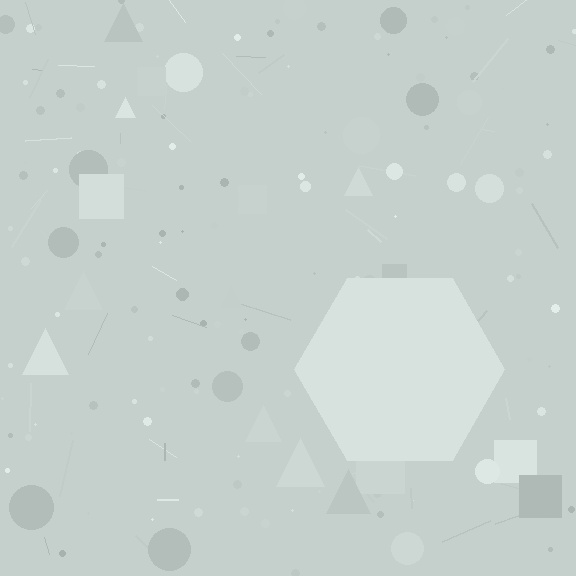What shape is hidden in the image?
A hexagon is hidden in the image.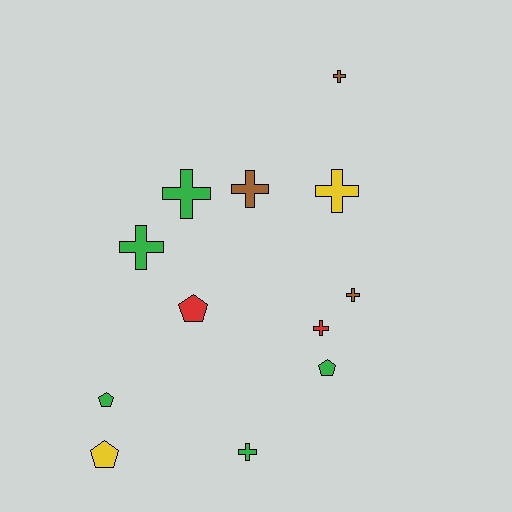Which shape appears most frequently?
Cross, with 8 objects.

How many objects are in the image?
There are 12 objects.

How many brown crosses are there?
There are 3 brown crosses.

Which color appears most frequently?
Green, with 5 objects.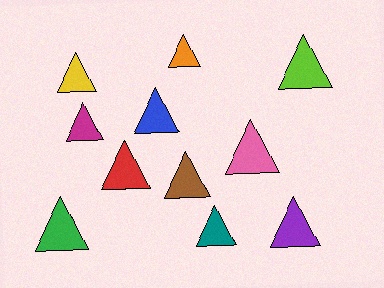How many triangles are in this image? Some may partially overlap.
There are 11 triangles.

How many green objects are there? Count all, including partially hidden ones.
There is 1 green object.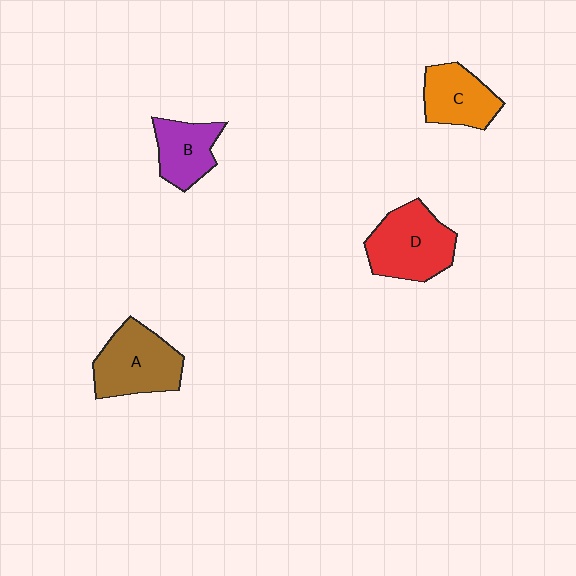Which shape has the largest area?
Shape D (red).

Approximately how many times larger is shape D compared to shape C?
Approximately 1.4 times.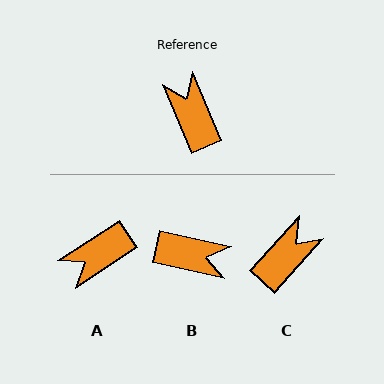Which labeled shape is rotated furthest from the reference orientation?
B, about 126 degrees away.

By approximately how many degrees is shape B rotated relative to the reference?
Approximately 126 degrees clockwise.